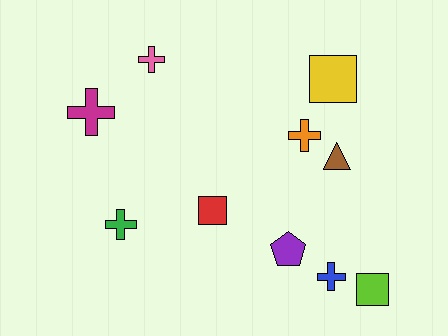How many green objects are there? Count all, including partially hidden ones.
There is 1 green object.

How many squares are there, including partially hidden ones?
There are 3 squares.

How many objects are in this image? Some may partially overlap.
There are 10 objects.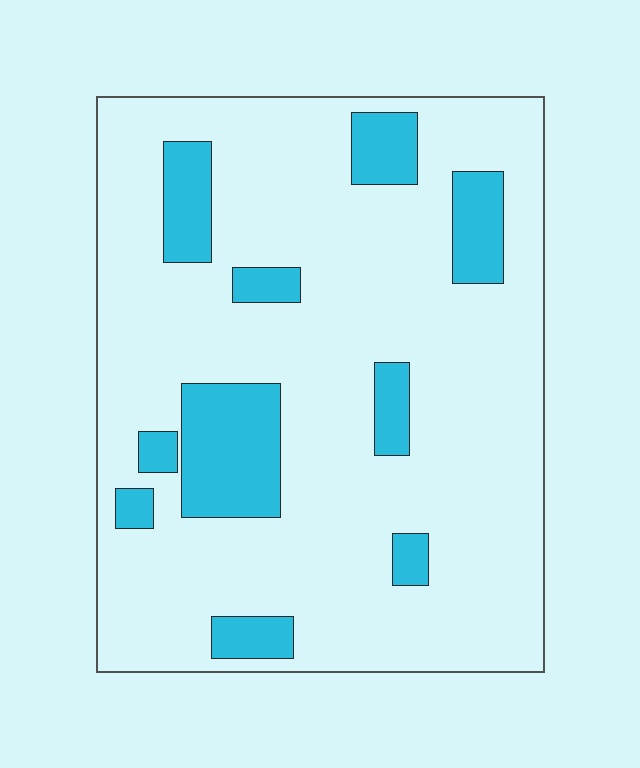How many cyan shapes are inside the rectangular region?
10.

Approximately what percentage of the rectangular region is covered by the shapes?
Approximately 15%.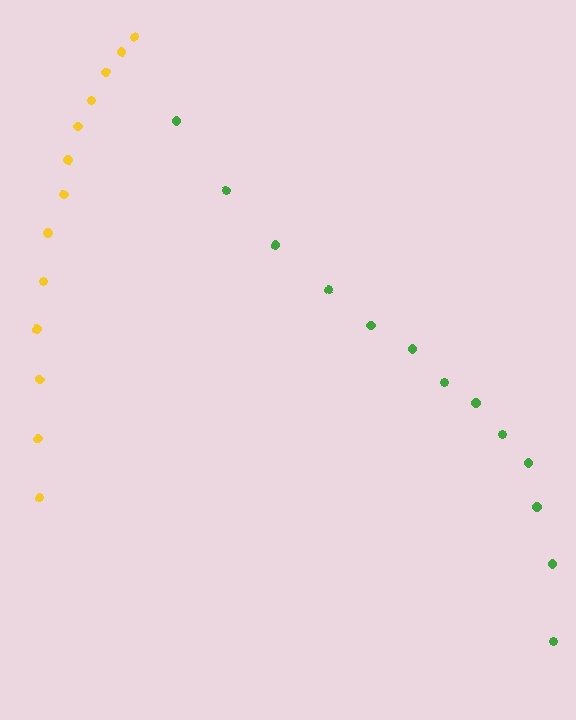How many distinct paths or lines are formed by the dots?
There are 2 distinct paths.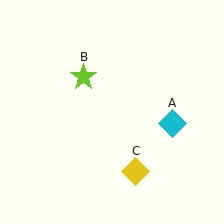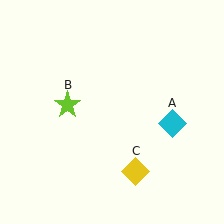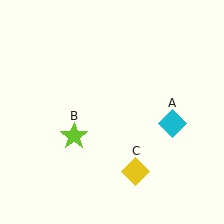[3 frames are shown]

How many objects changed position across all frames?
1 object changed position: lime star (object B).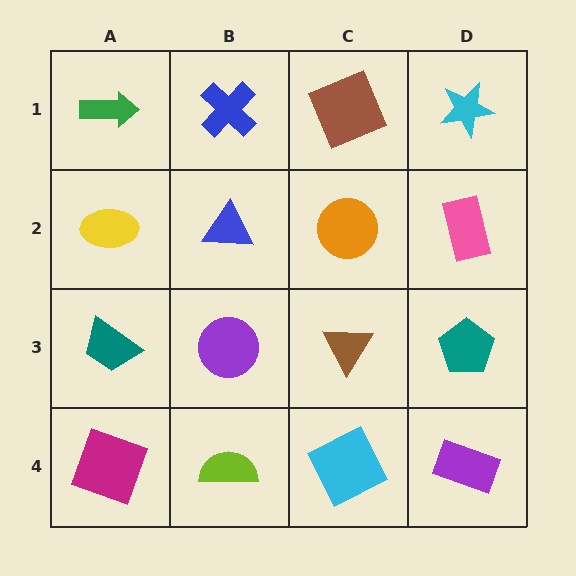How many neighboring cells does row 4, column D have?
2.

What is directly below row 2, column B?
A purple circle.